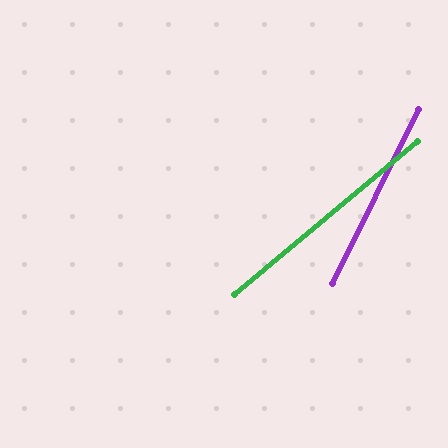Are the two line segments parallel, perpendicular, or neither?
Neither parallel nor perpendicular — they differ by about 24°.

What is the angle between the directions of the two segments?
Approximately 24 degrees.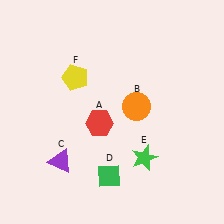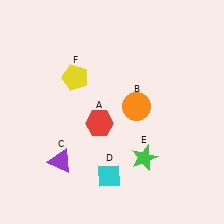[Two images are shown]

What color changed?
The diamond (D) changed from green in Image 1 to cyan in Image 2.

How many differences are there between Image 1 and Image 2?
There is 1 difference between the two images.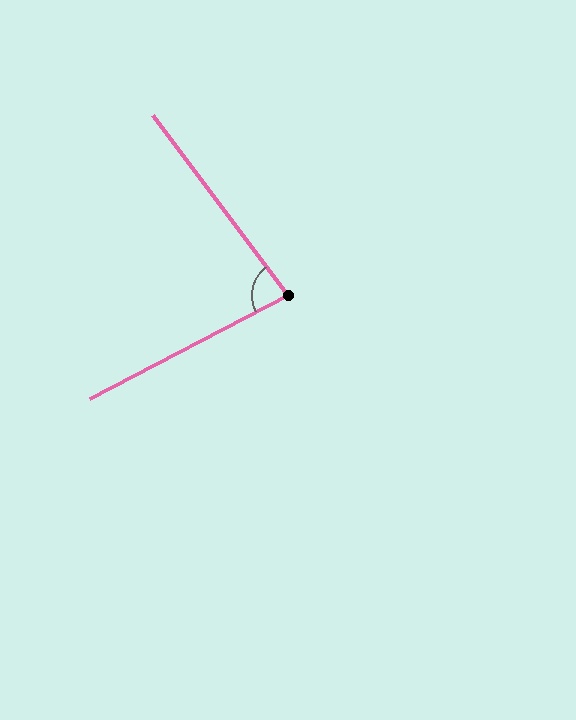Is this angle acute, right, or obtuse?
It is acute.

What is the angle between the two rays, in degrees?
Approximately 81 degrees.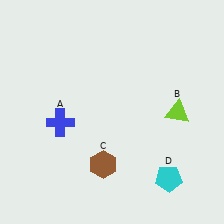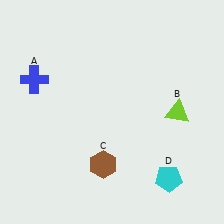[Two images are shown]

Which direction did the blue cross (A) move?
The blue cross (A) moved up.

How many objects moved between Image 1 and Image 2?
1 object moved between the two images.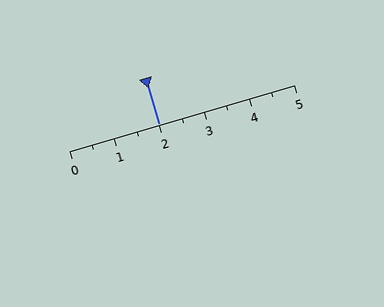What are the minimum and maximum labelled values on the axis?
The axis runs from 0 to 5.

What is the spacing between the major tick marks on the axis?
The major ticks are spaced 1 apart.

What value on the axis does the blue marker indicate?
The marker indicates approximately 2.